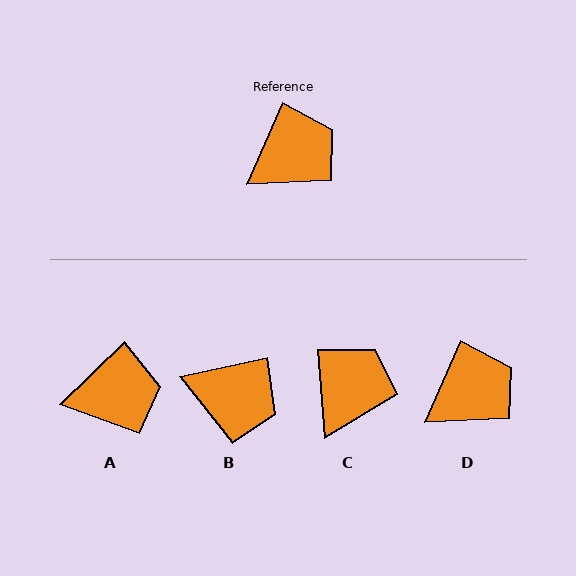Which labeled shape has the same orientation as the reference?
D.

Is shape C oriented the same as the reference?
No, it is off by about 28 degrees.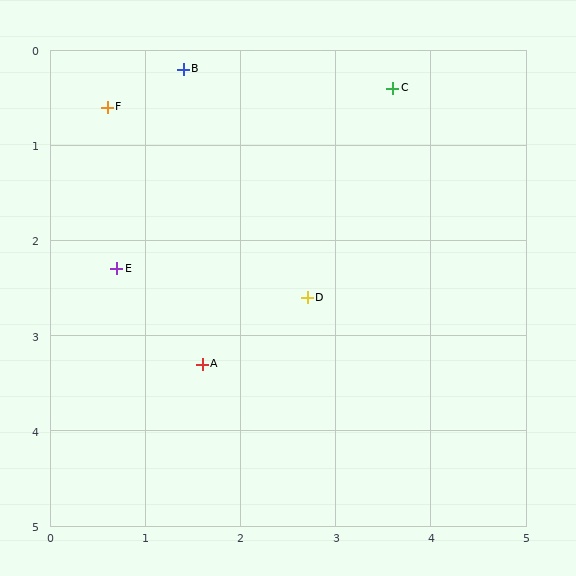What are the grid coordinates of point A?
Point A is at approximately (1.6, 3.3).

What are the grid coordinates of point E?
Point E is at approximately (0.7, 2.3).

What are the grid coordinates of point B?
Point B is at approximately (1.4, 0.2).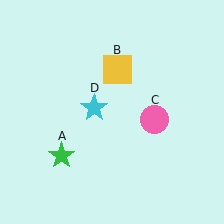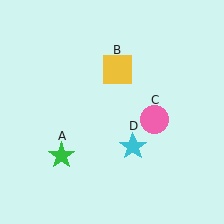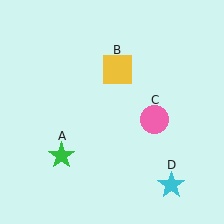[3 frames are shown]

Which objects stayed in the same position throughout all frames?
Green star (object A) and yellow square (object B) and pink circle (object C) remained stationary.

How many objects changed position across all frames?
1 object changed position: cyan star (object D).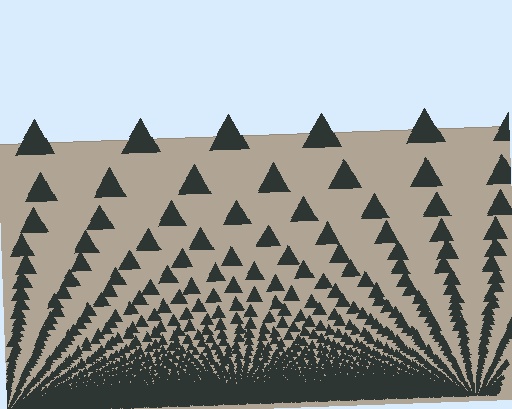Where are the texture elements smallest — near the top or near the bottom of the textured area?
Near the bottom.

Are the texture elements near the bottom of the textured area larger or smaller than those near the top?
Smaller. The gradient is inverted — elements near the bottom are smaller and denser.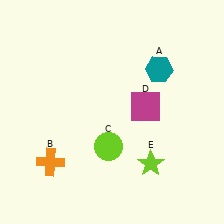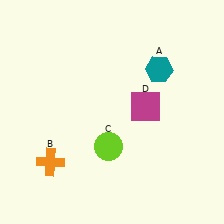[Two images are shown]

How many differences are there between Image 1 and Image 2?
There is 1 difference between the two images.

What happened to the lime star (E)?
The lime star (E) was removed in Image 2. It was in the bottom-right area of Image 1.